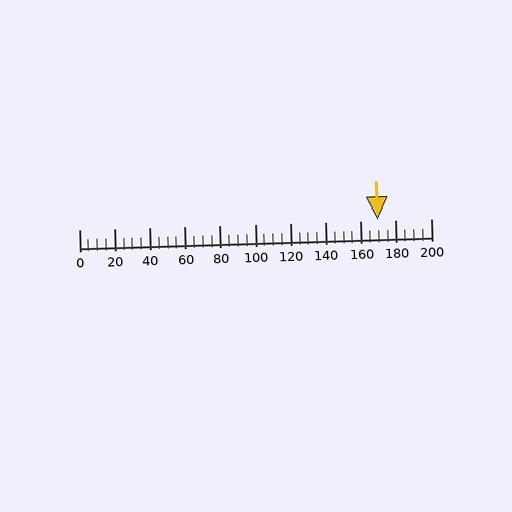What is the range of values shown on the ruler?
The ruler shows values from 0 to 200.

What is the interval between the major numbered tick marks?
The major tick marks are spaced 20 units apart.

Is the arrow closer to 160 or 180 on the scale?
The arrow is closer to 160.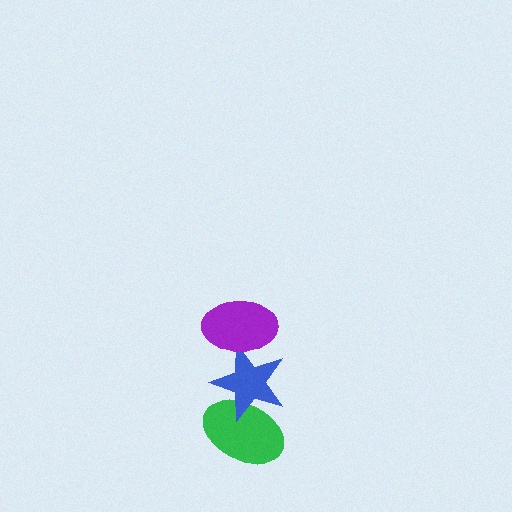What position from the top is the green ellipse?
The green ellipse is 3rd from the top.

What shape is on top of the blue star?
The purple ellipse is on top of the blue star.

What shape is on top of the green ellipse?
The blue star is on top of the green ellipse.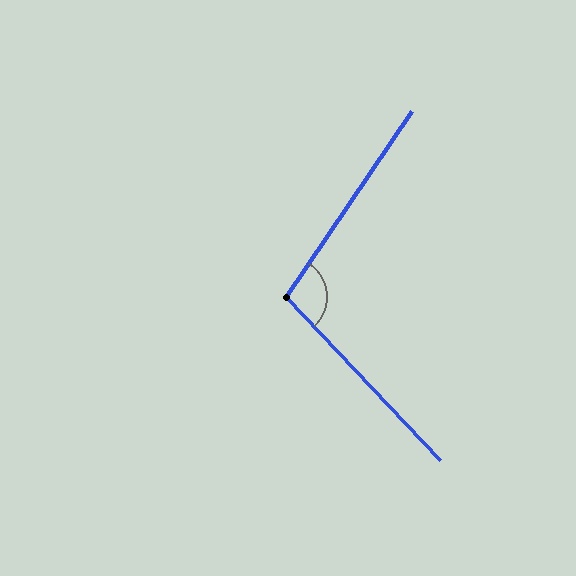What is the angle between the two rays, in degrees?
Approximately 103 degrees.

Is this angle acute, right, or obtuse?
It is obtuse.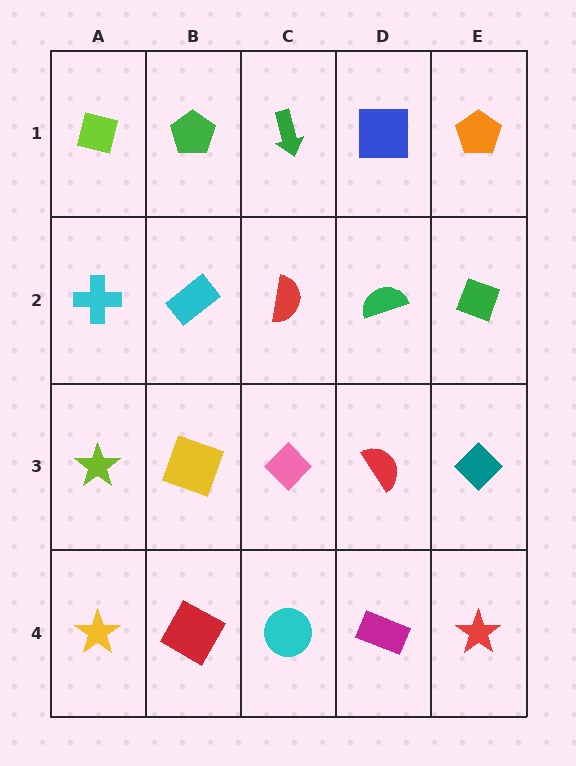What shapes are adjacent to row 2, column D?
A blue square (row 1, column D), a red semicircle (row 3, column D), a red semicircle (row 2, column C), a green diamond (row 2, column E).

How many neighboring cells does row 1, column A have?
2.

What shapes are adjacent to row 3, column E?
A green diamond (row 2, column E), a red star (row 4, column E), a red semicircle (row 3, column D).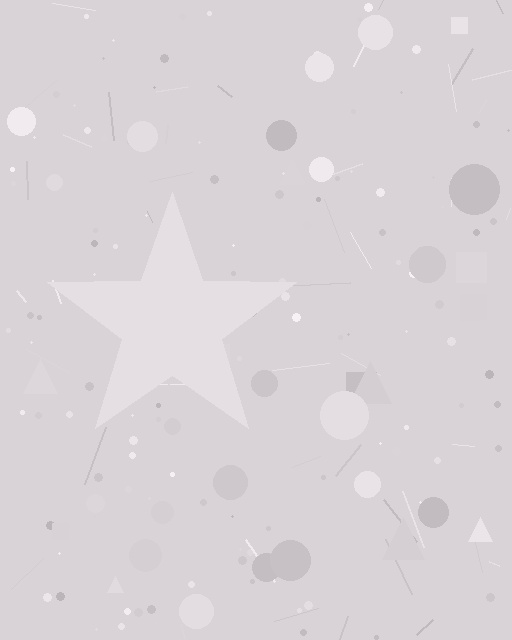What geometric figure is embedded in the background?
A star is embedded in the background.